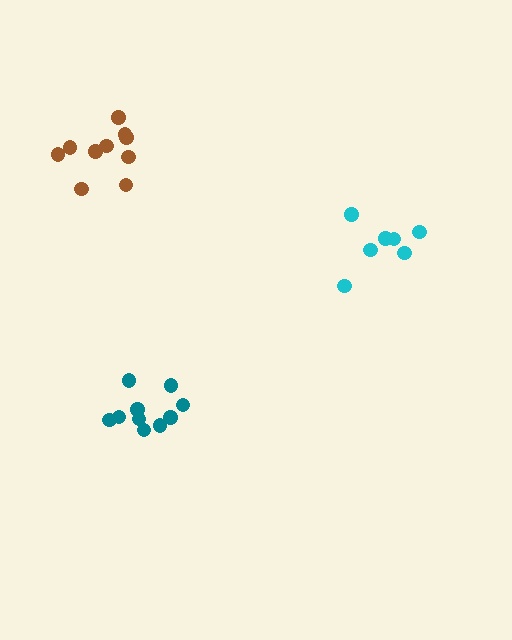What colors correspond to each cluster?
The clusters are colored: cyan, teal, brown.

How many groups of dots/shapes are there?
There are 3 groups.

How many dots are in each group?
Group 1: 7 dots, Group 2: 10 dots, Group 3: 10 dots (27 total).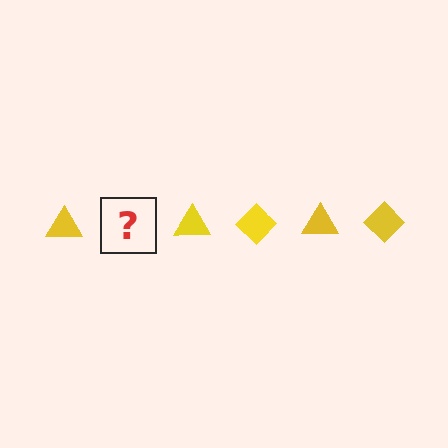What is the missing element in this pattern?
The missing element is a yellow diamond.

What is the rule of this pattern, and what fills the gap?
The rule is that the pattern cycles through triangle, diamond shapes in yellow. The gap should be filled with a yellow diamond.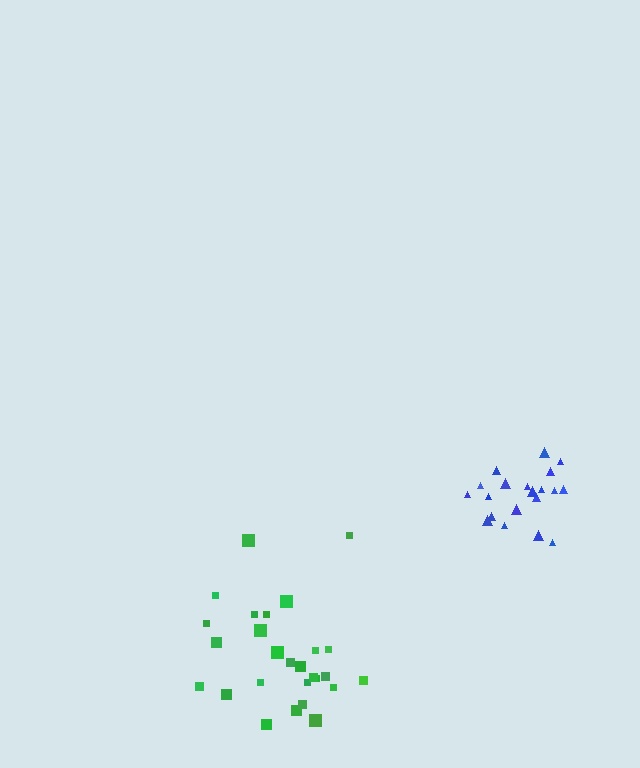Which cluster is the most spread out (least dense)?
Green.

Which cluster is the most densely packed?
Blue.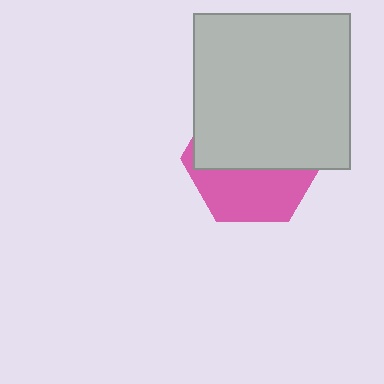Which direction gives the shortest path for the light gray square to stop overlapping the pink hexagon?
Moving up gives the shortest separation.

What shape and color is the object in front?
The object in front is a light gray square.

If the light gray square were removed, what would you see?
You would see the complete pink hexagon.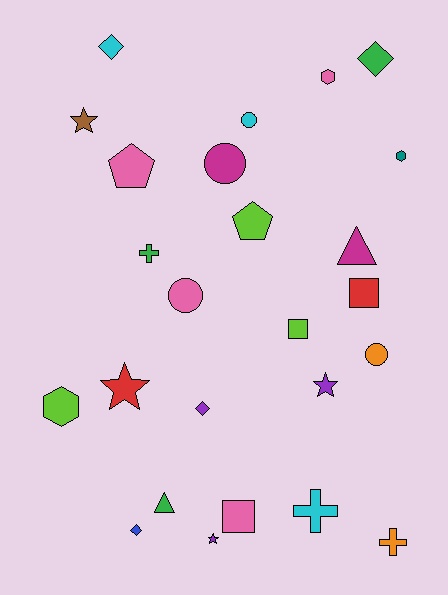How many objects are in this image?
There are 25 objects.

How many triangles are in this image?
There are 2 triangles.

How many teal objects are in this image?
There is 1 teal object.